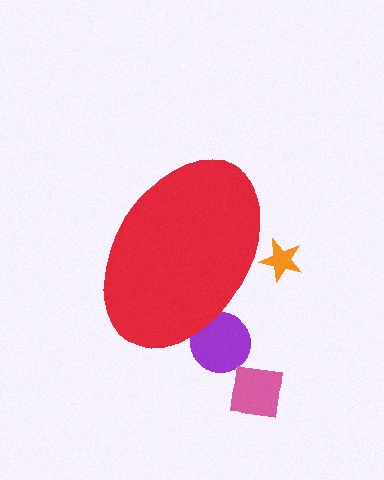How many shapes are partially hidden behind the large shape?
2 shapes are partially hidden.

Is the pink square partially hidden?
No, the pink square is fully visible.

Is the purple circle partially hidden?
Yes, the purple circle is partially hidden behind the red ellipse.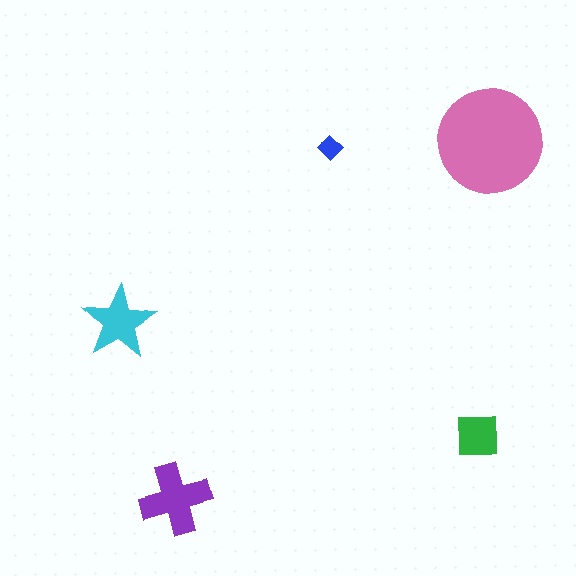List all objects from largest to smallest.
The pink circle, the purple cross, the cyan star, the green square, the blue diamond.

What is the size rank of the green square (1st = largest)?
4th.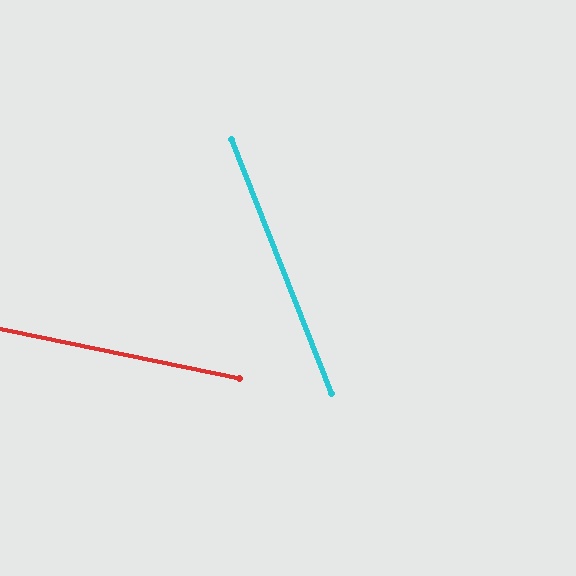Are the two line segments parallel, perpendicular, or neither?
Neither parallel nor perpendicular — they differ by about 57°.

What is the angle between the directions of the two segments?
Approximately 57 degrees.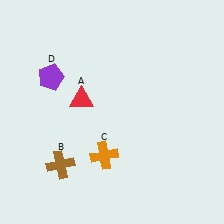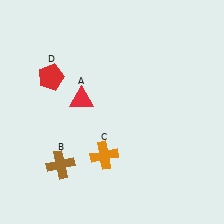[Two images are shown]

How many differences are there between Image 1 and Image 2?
There is 1 difference between the two images.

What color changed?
The pentagon (D) changed from purple in Image 1 to red in Image 2.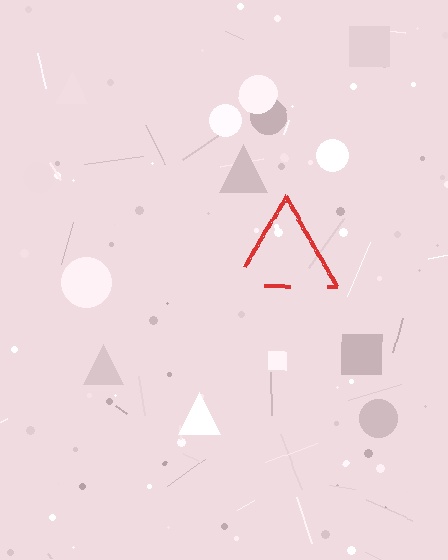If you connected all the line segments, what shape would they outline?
They would outline a triangle.